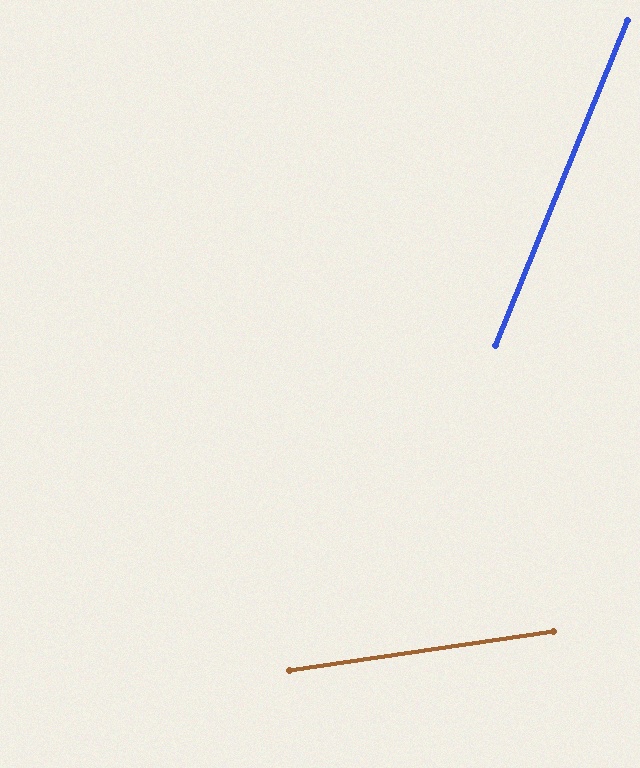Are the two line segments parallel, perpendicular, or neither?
Neither parallel nor perpendicular — they differ by about 60°.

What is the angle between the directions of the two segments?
Approximately 60 degrees.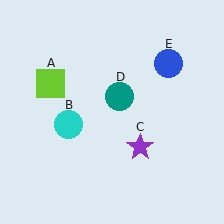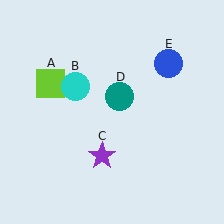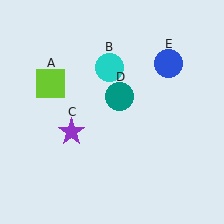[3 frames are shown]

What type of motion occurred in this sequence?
The cyan circle (object B), purple star (object C) rotated clockwise around the center of the scene.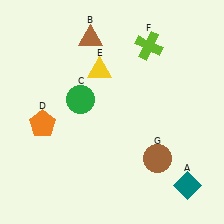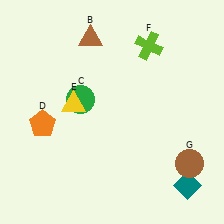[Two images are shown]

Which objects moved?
The objects that moved are: the yellow triangle (E), the brown circle (G).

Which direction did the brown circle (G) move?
The brown circle (G) moved right.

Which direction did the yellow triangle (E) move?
The yellow triangle (E) moved down.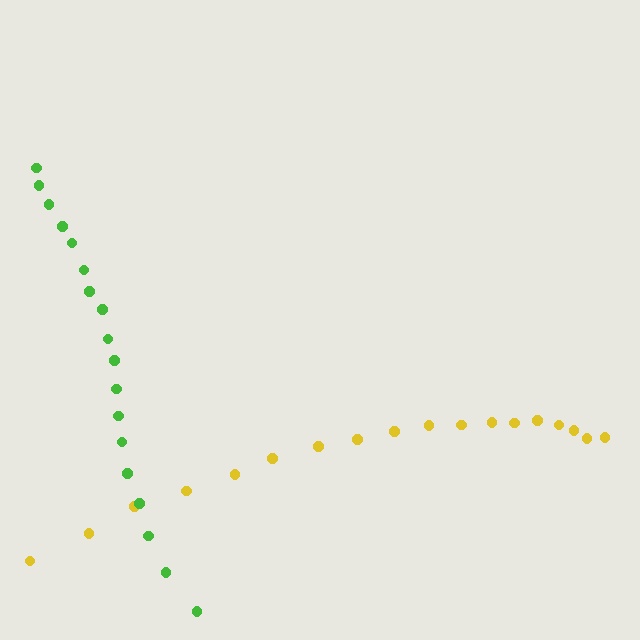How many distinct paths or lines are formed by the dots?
There are 2 distinct paths.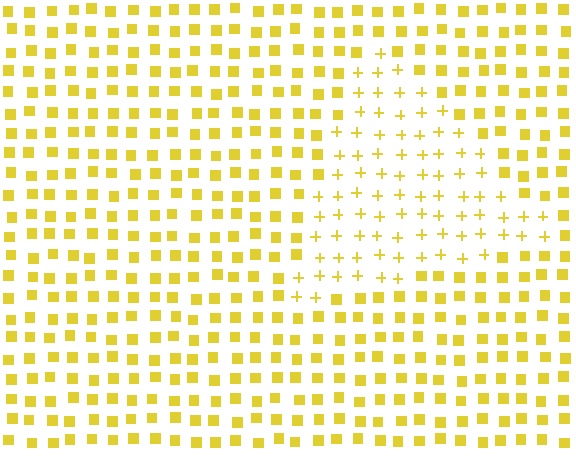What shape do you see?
I see a triangle.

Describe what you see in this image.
The image is filled with small yellow elements arranged in a uniform grid. A triangle-shaped region contains plus signs, while the surrounding area contains squares. The boundary is defined purely by the change in element shape.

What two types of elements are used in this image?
The image uses plus signs inside the triangle region and squares outside it.